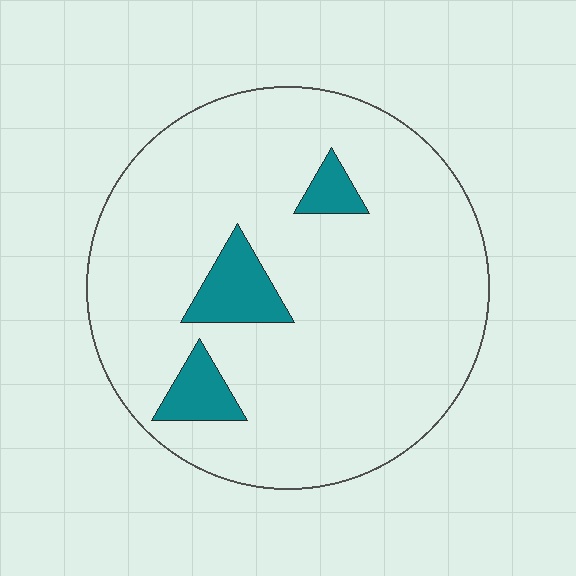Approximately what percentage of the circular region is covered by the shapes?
Approximately 10%.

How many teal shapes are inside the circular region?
3.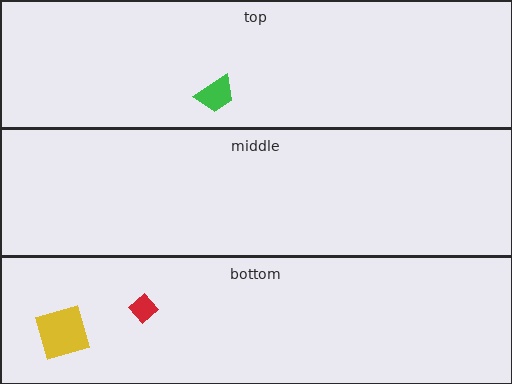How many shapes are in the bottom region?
2.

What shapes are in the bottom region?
The yellow square, the red diamond.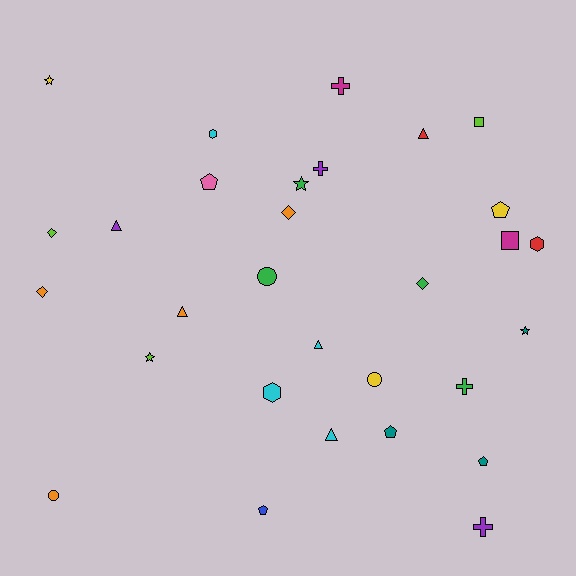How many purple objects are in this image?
There are 3 purple objects.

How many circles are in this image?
There are 3 circles.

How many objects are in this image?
There are 30 objects.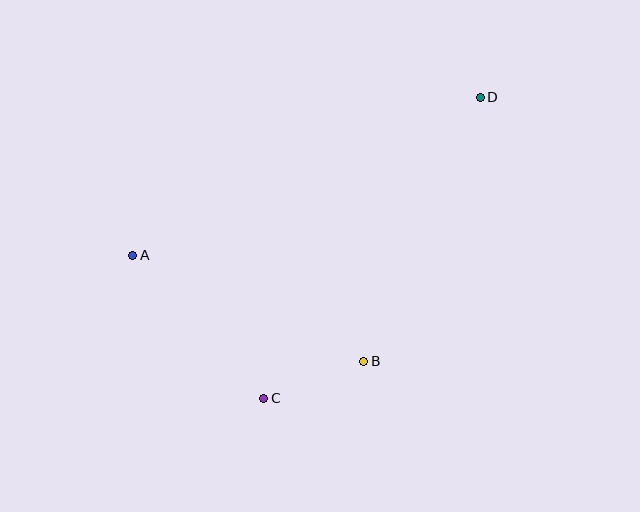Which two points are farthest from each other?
Points A and D are farthest from each other.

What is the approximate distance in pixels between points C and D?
The distance between C and D is approximately 371 pixels.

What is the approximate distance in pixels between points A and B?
The distance between A and B is approximately 254 pixels.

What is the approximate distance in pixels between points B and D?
The distance between B and D is approximately 288 pixels.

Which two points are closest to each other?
Points B and C are closest to each other.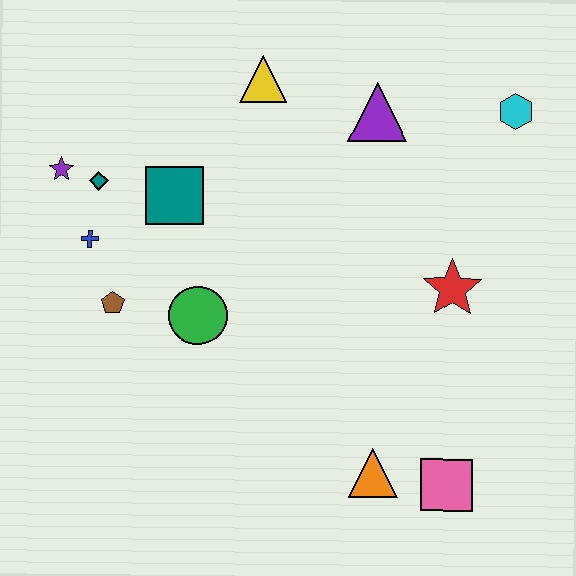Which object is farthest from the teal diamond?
The pink square is farthest from the teal diamond.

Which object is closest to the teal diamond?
The purple star is closest to the teal diamond.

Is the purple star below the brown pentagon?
No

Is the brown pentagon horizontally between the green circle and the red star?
No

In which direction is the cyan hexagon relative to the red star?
The cyan hexagon is above the red star.